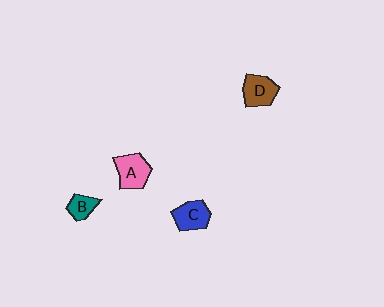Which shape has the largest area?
Shape A (pink).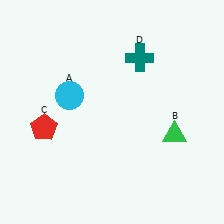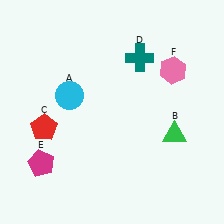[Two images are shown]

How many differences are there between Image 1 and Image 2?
There are 2 differences between the two images.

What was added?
A magenta pentagon (E), a pink hexagon (F) were added in Image 2.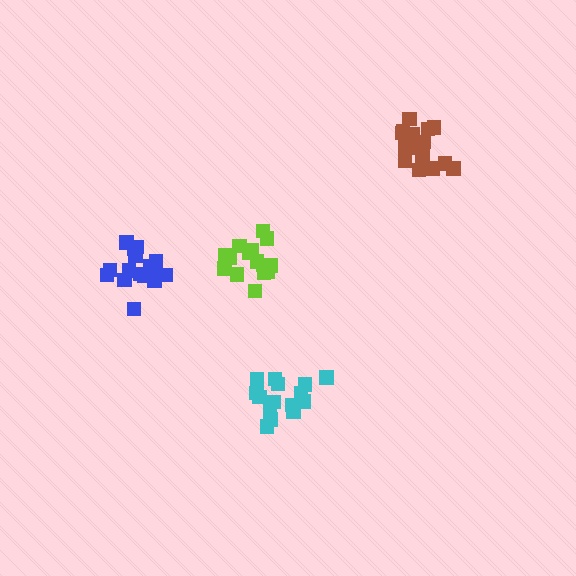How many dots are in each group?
Group 1: 15 dots, Group 2: 17 dots, Group 3: 16 dots, Group 4: 16 dots (64 total).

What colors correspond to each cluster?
The clusters are colored: lime, brown, cyan, blue.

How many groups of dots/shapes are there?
There are 4 groups.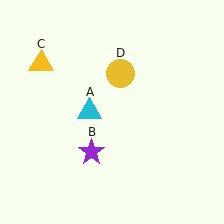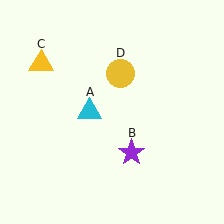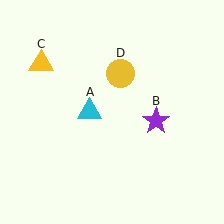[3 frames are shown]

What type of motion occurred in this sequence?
The purple star (object B) rotated counterclockwise around the center of the scene.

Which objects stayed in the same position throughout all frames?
Cyan triangle (object A) and yellow triangle (object C) and yellow circle (object D) remained stationary.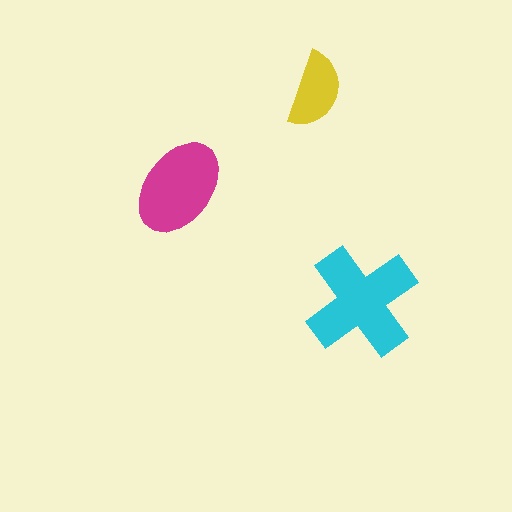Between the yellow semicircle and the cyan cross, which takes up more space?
The cyan cross.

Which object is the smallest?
The yellow semicircle.